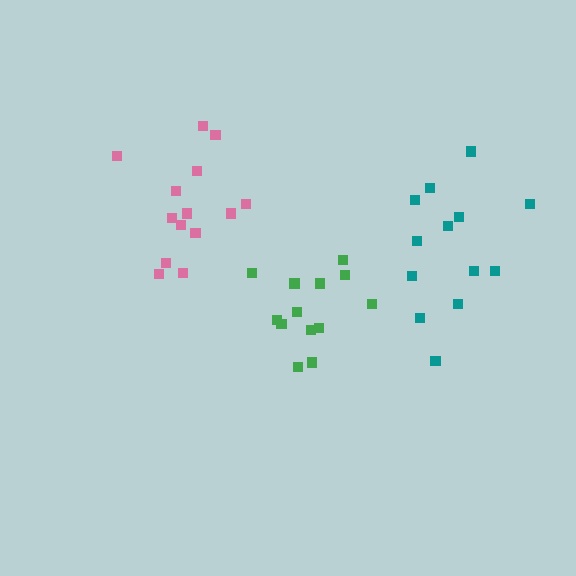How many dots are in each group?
Group 1: 14 dots, Group 2: 13 dots, Group 3: 13 dots (40 total).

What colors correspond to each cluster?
The clusters are colored: pink, green, teal.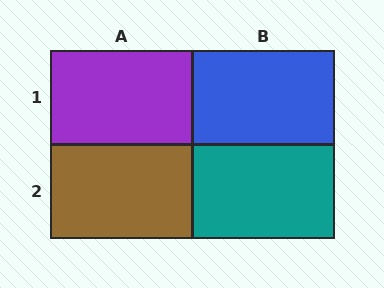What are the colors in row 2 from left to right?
Brown, teal.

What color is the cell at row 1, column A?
Purple.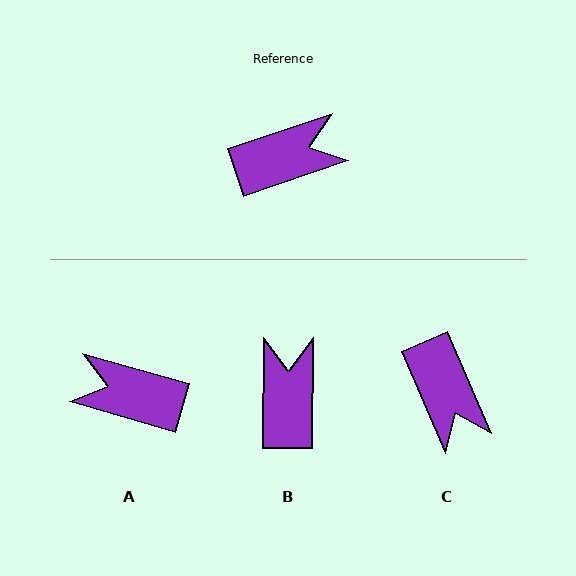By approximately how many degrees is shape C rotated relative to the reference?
Approximately 86 degrees clockwise.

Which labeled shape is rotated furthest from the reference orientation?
A, about 145 degrees away.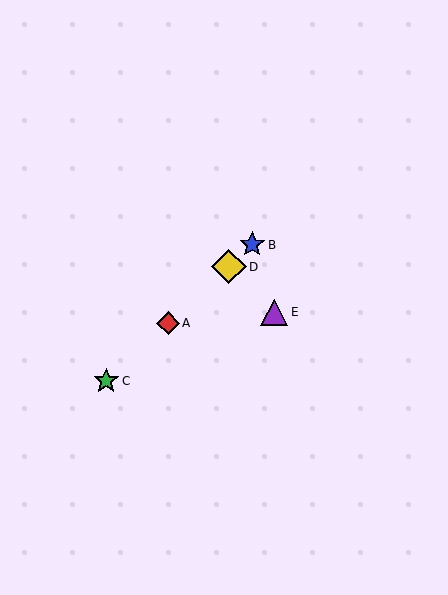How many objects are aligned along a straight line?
4 objects (A, B, C, D) are aligned along a straight line.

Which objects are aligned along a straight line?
Objects A, B, C, D are aligned along a straight line.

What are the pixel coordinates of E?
Object E is at (274, 312).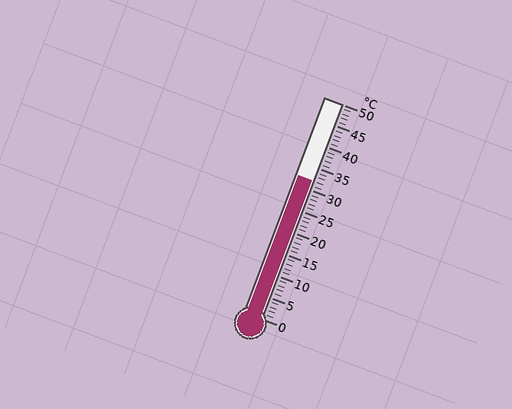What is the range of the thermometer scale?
The thermometer scale ranges from 0°C to 50°C.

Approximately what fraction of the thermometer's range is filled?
The thermometer is filled to approximately 65% of its range.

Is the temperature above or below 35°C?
The temperature is below 35°C.